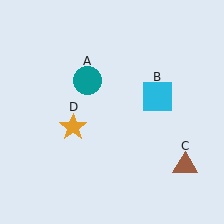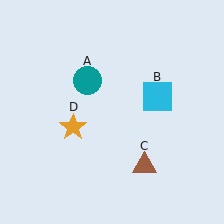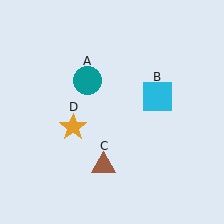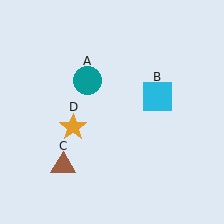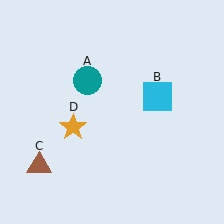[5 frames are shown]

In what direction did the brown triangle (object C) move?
The brown triangle (object C) moved left.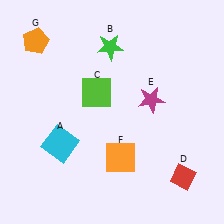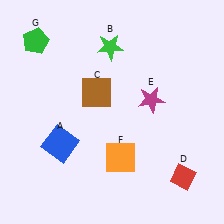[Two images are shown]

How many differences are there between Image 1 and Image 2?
There are 3 differences between the two images.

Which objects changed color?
A changed from cyan to blue. C changed from lime to brown. G changed from orange to green.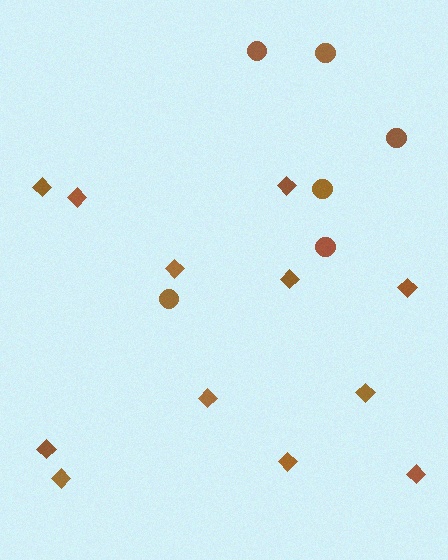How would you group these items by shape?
There are 2 groups: one group of circles (6) and one group of diamonds (12).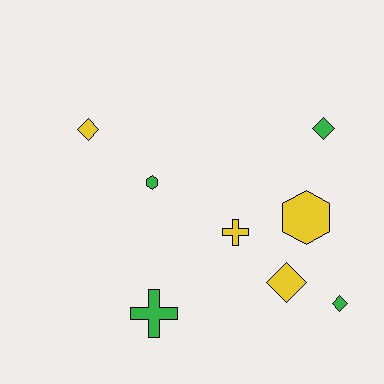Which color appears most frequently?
Yellow, with 4 objects.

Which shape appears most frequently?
Diamond, with 4 objects.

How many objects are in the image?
There are 8 objects.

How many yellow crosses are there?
There is 1 yellow cross.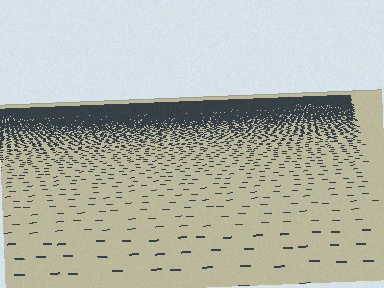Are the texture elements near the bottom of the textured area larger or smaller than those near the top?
Larger. Near the bottom, elements are closer to the viewer and appear at a bigger on-screen size.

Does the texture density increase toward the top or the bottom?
Density increases toward the top.